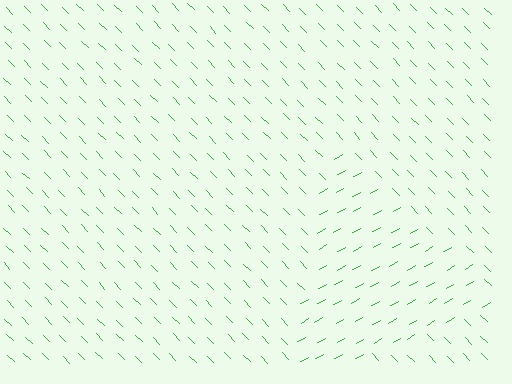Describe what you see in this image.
The image is filled with small green line segments. A triangle region in the image has lines oriented differently from the surrounding lines, creating a visible texture boundary.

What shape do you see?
I see a triangle.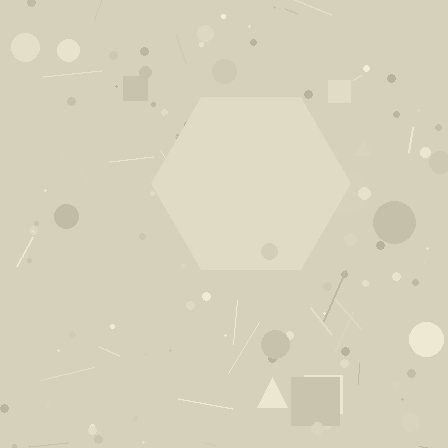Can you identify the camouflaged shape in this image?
The camouflaged shape is a hexagon.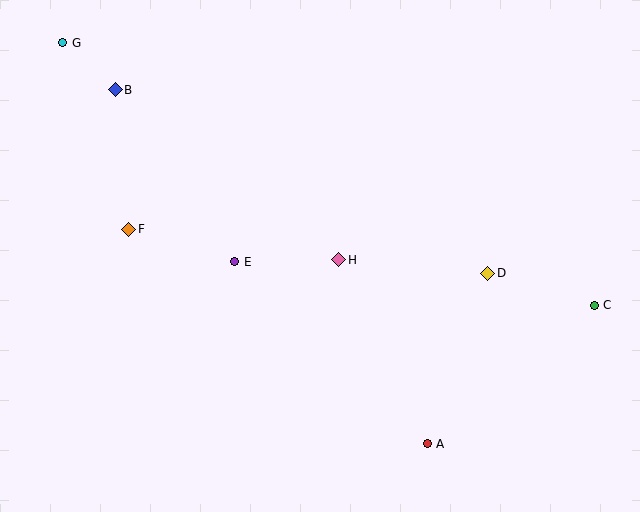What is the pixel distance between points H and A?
The distance between H and A is 204 pixels.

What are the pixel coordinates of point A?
Point A is at (427, 444).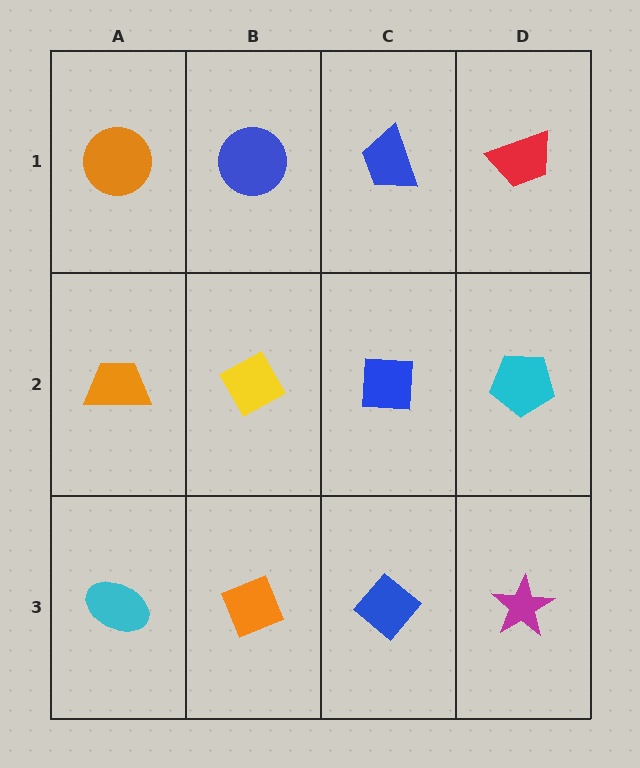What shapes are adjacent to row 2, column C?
A blue trapezoid (row 1, column C), a blue diamond (row 3, column C), a yellow diamond (row 2, column B), a cyan pentagon (row 2, column D).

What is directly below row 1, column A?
An orange trapezoid.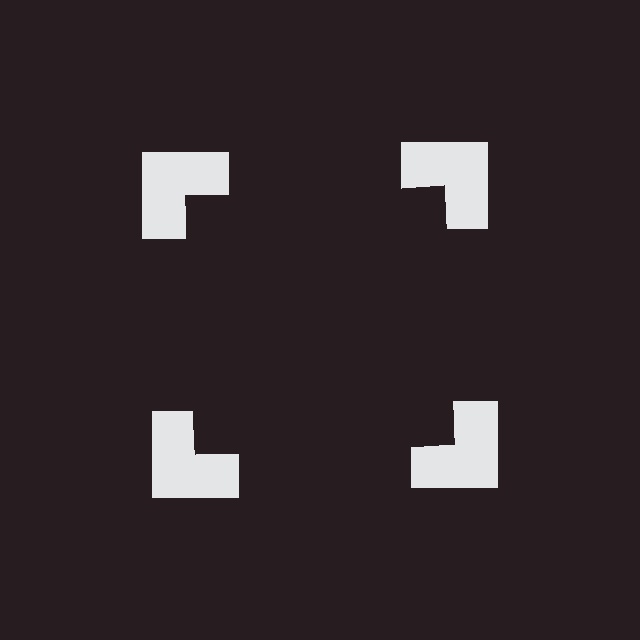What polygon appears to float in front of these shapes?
An illusory square — its edges are inferred from the aligned wedge cuts in the notched squares, not physically drawn.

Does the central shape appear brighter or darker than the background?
It typically appears slightly darker than the background, even though no actual brightness change is drawn.